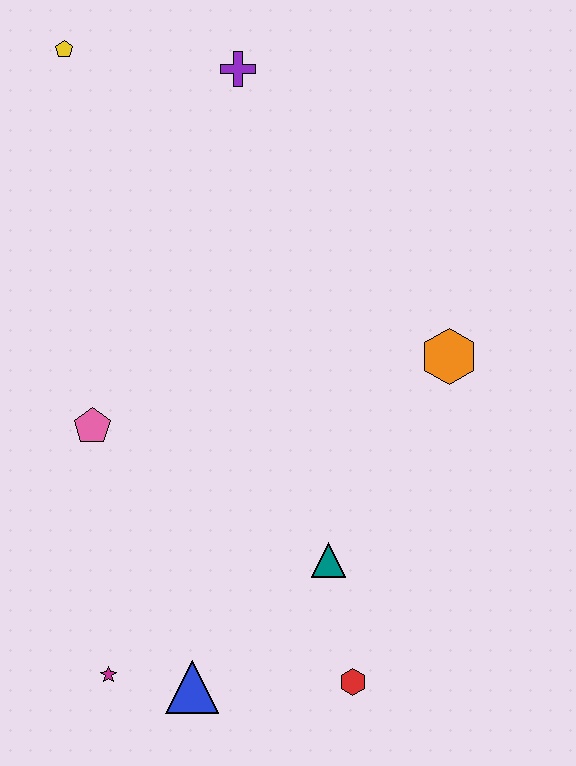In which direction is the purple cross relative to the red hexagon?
The purple cross is above the red hexagon.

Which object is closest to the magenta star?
The blue triangle is closest to the magenta star.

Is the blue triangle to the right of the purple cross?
No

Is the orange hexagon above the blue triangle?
Yes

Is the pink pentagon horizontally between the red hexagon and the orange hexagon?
No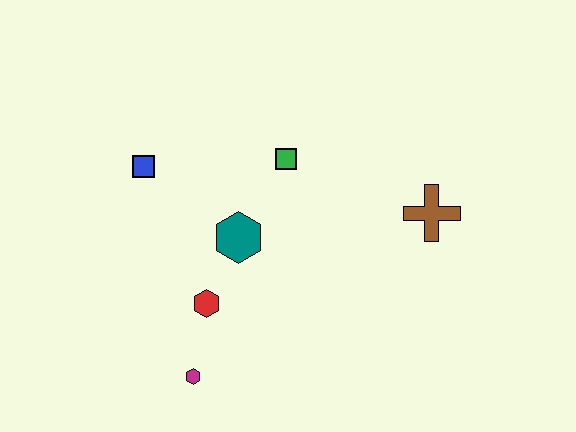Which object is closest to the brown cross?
The green square is closest to the brown cross.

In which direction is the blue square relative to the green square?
The blue square is to the left of the green square.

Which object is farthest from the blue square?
The brown cross is farthest from the blue square.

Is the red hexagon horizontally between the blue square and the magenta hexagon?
No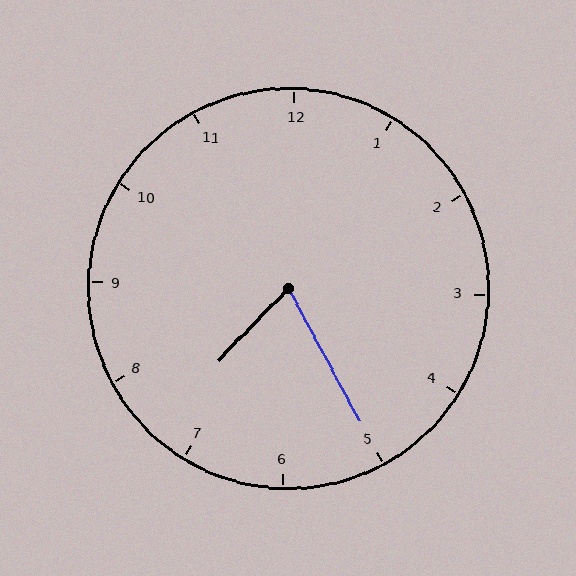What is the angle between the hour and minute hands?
Approximately 72 degrees.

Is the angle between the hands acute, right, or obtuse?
It is acute.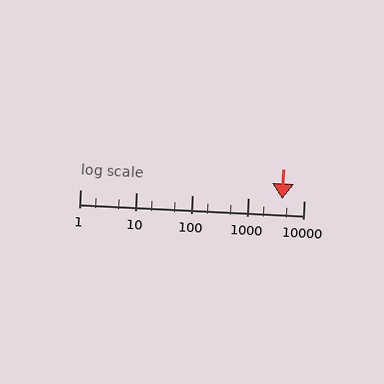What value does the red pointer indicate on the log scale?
The pointer indicates approximately 4100.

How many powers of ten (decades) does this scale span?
The scale spans 4 decades, from 1 to 10000.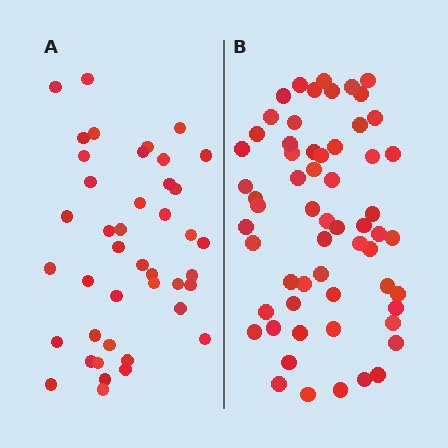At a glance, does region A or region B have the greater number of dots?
Region B (the right region) has more dots.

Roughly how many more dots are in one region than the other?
Region B has approximately 20 more dots than region A.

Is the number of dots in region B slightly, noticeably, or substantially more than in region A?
Region B has noticeably more, but not dramatically so. The ratio is roughly 1.4 to 1.